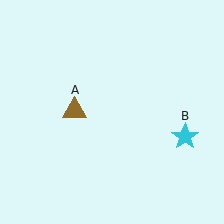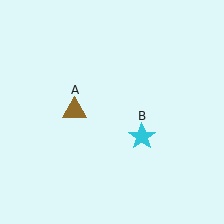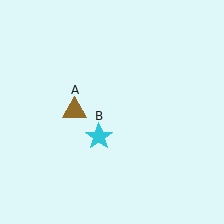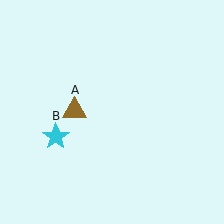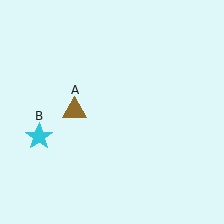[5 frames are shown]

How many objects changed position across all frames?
1 object changed position: cyan star (object B).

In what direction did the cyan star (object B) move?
The cyan star (object B) moved left.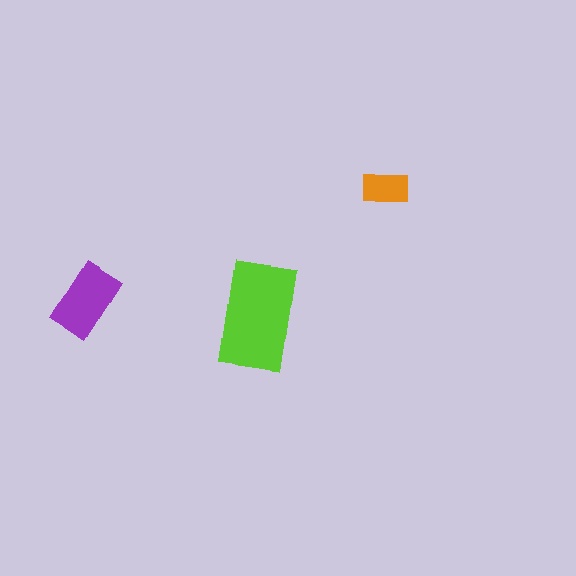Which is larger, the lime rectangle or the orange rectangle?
The lime one.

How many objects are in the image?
There are 3 objects in the image.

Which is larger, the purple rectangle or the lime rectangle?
The lime one.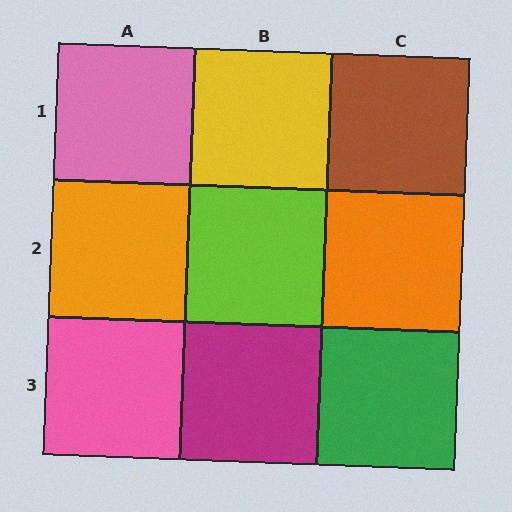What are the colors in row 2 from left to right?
Orange, lime, orange.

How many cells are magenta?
1 cell is magenta.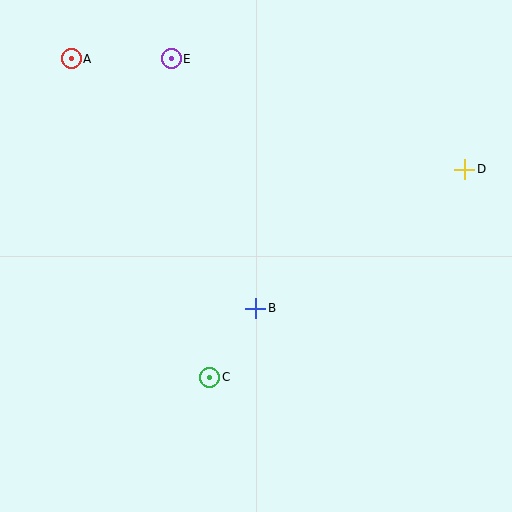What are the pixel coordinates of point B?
Point B is at (256, 308).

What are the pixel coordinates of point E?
Point E is at (171, 59).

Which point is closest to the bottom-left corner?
Point C is closest to the bottom-left corner.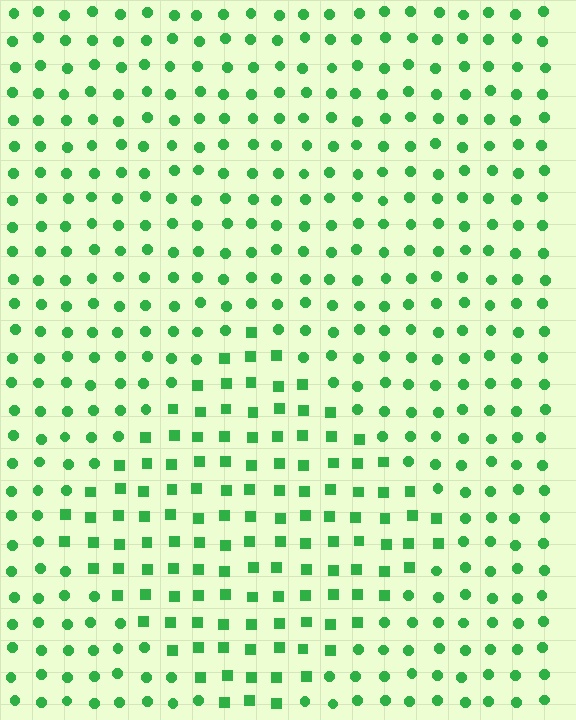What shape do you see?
I see a diamond.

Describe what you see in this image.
The image is filled with small green elements arranged in a uniform grid. A diamond-shaped region contains squares, while the surrounding area contains circles. The boundary is defined purely by the change in element shape.